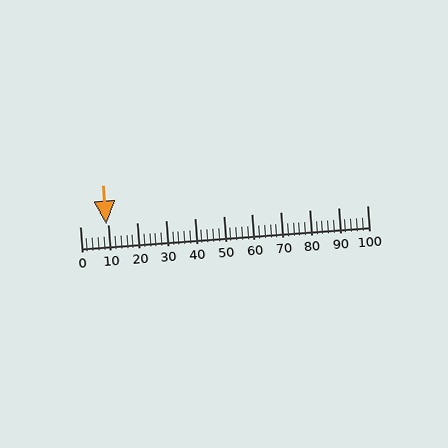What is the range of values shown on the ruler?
The ruler shows values from 0 to 100.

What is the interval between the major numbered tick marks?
The major tick marks are spaced 10 units apart.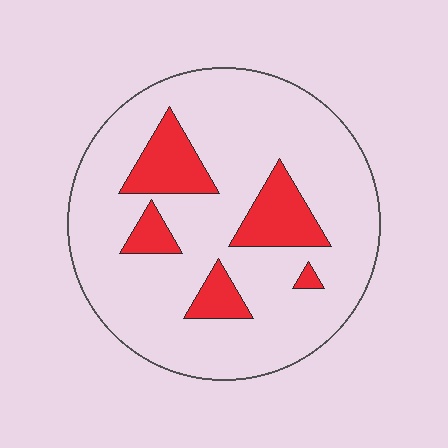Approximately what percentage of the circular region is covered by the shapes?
Approximately 20%.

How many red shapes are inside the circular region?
5.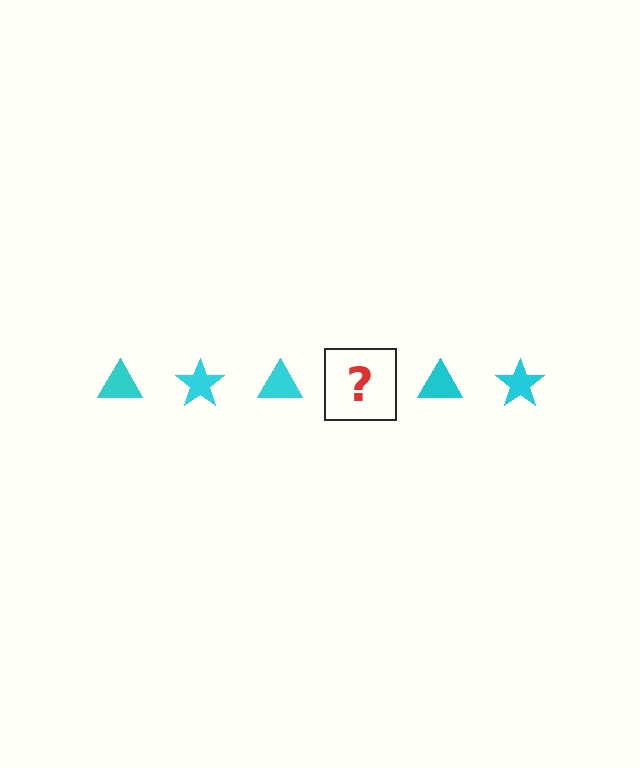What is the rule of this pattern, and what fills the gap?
The rule is that the pattern cycles through triangle, star shapes in cyan. The gap should be filled with a cyan star.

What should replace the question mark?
The question mark should be replaced with a cyan star.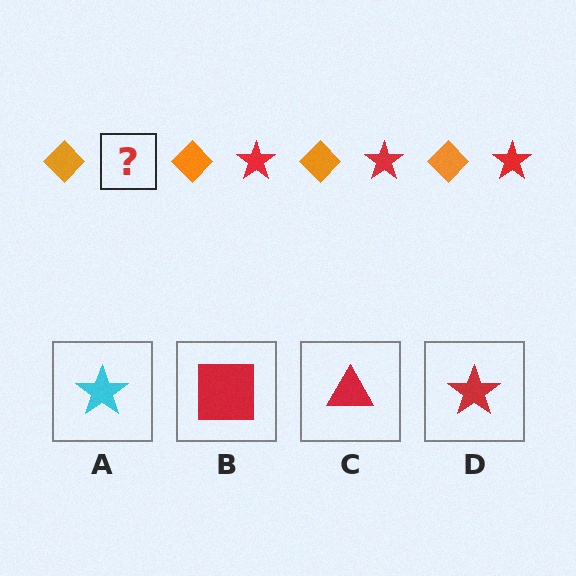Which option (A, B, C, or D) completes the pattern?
D.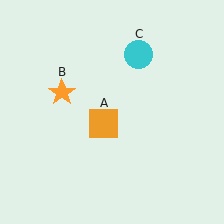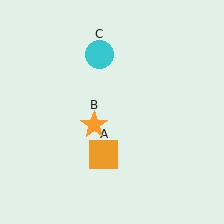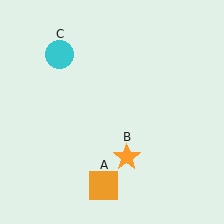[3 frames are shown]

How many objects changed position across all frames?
3 objects changed position: orange square (object A), orange star (object B), cyan circle (object C).